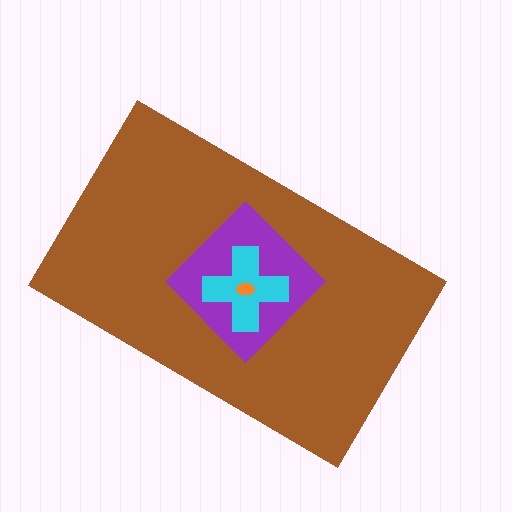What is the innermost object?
The orange ellipse.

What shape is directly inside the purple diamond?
The cyan cross.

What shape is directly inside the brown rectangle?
The purple diamond.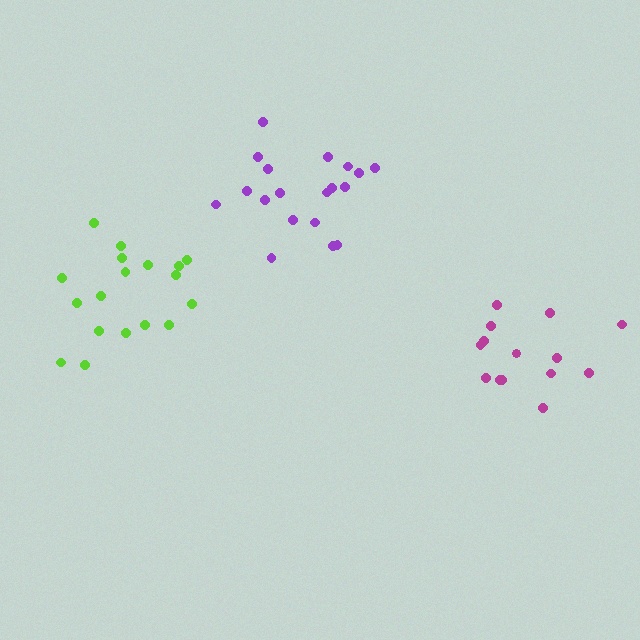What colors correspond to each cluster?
The clusters are colored: purple, magenta, lime.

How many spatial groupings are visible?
There are 3 spatial groupings.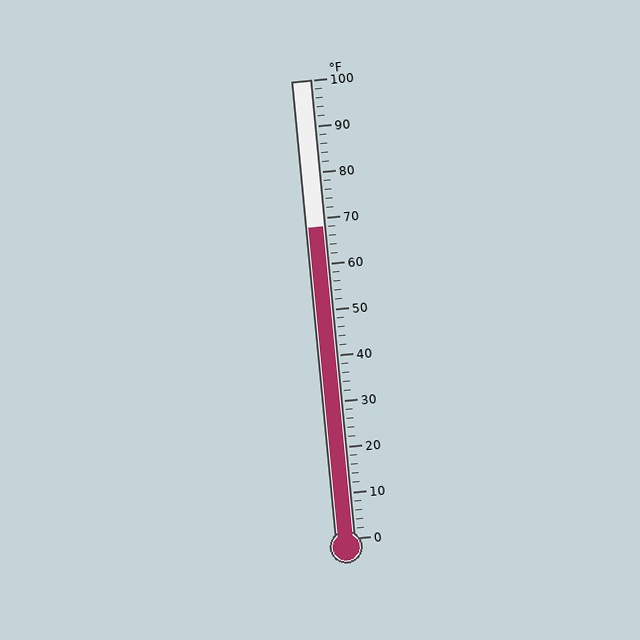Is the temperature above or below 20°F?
The temperature is above 20°F.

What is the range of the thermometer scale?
The thermometer scale ranges from 0°F to 100°F.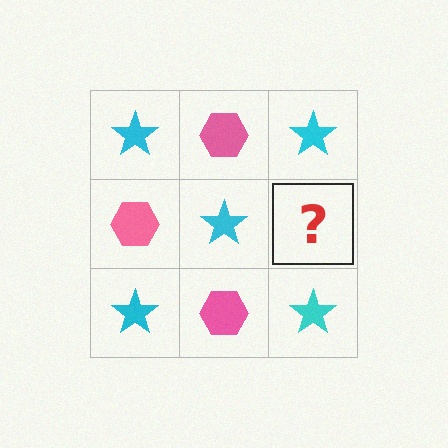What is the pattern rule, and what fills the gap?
The rule is that it alternates cyan star and pink hexagon in a checkerboard pattern. The gap should be filled with a pink hexagon.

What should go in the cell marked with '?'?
The missing cell should contain a pink hexagon.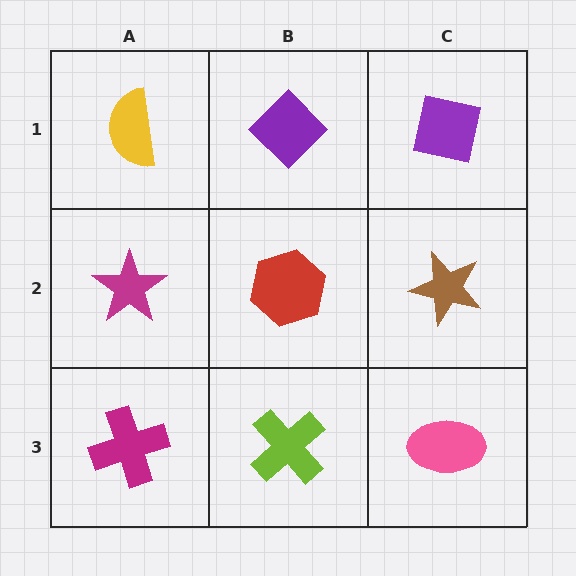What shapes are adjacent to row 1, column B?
A red hexagon (row 2, column B), a yellow semicircle (row 1, column A), a purple square (row 1, column C).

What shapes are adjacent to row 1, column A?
A magenta star (row 2, column A), a purple diamond (row 1, column B).